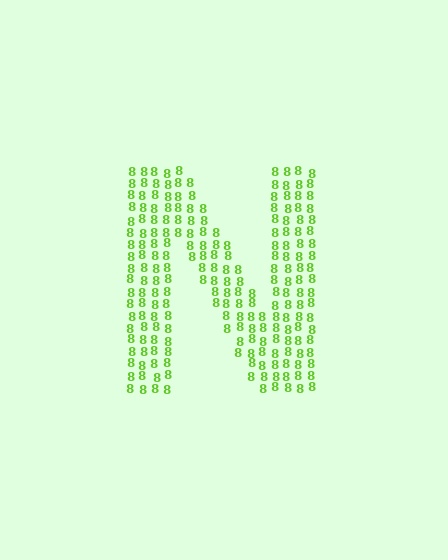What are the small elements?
The small elements are digit 8's.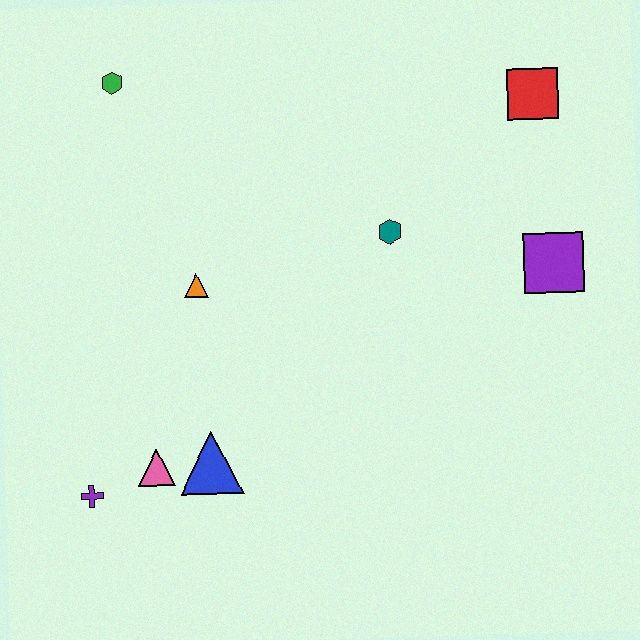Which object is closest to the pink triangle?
The blue triangle is closest to the pink triangle.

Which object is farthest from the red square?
The purple cross is farthest from the red square.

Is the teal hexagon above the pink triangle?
Yes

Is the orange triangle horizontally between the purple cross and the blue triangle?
Yes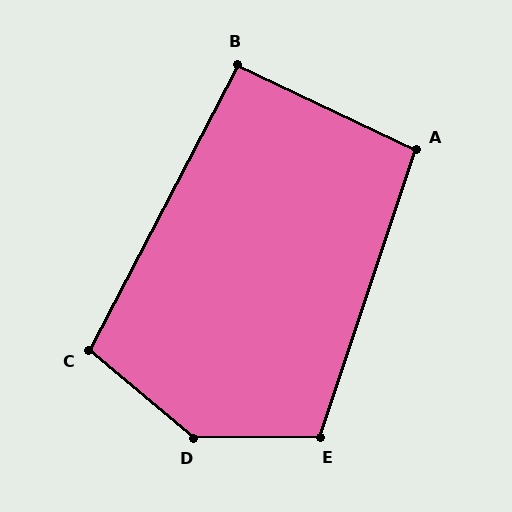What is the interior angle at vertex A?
Approximately 97 degrees (obtuse).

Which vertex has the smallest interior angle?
B, at approximately 92 degrees.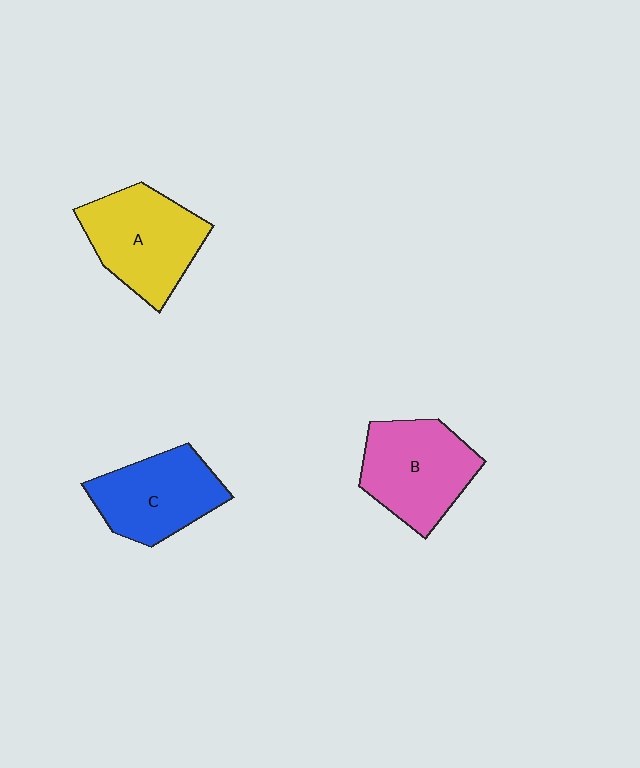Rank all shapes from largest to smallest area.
From largest to smallest: A (yellow), B (pink), C (blue).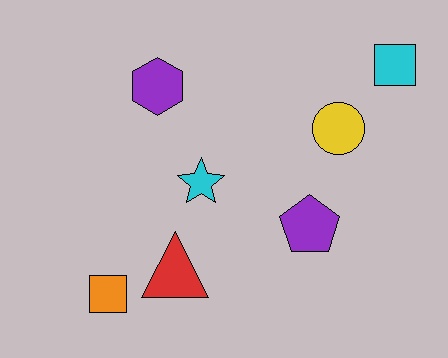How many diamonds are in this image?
There are no diamonds.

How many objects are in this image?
There are 7 objects.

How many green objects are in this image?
There are no green objects.